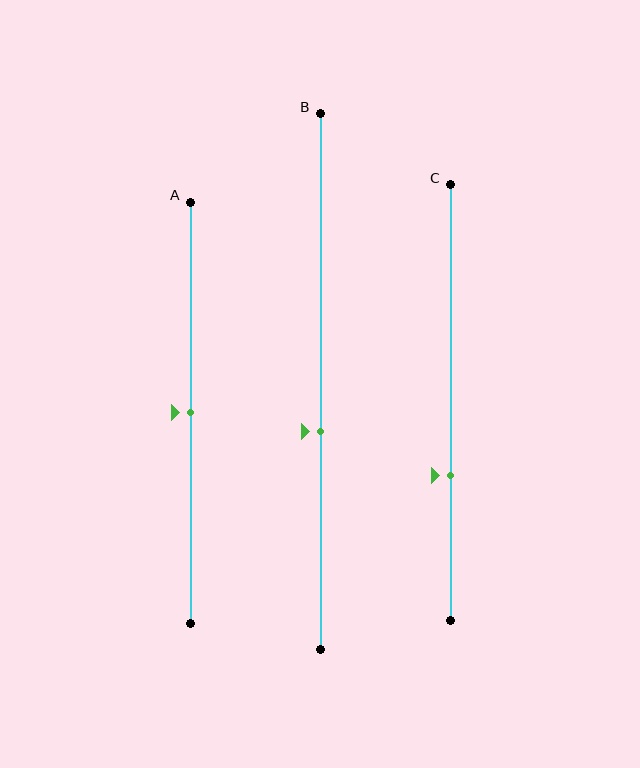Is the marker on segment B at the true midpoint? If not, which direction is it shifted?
No, the marker on segment B is shifted downward by about 9% of the segment length.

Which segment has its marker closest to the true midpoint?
Segment A has its marker closest to the true midpoint.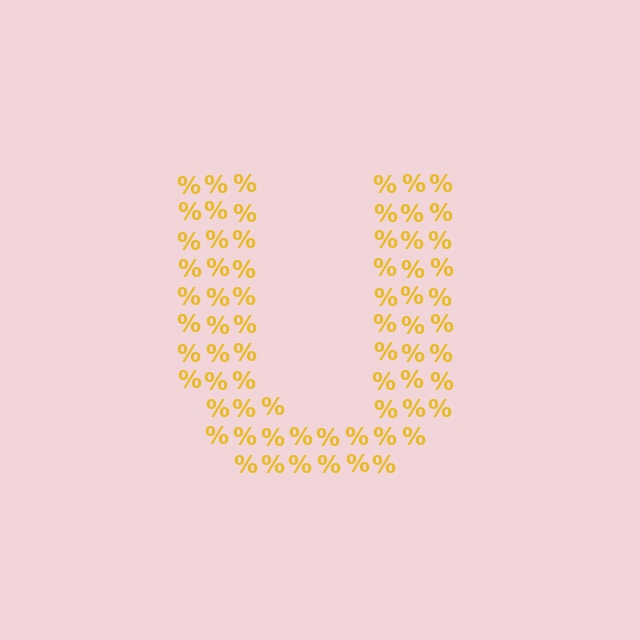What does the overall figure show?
The overall figure shows the letter U.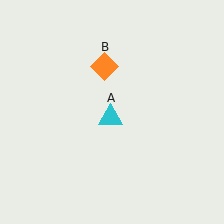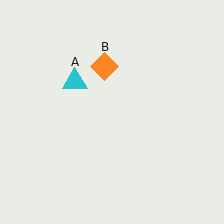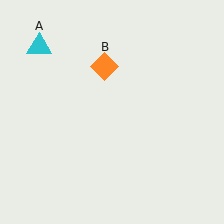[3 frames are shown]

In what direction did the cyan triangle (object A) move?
The cyan triangle (object A) moved up and to the left.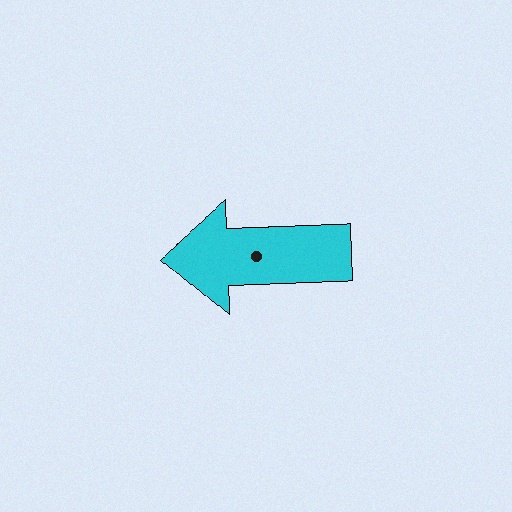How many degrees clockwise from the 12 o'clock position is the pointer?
Approximately 270 degrees.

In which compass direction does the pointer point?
West.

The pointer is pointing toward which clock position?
Roughly 9 o'clock.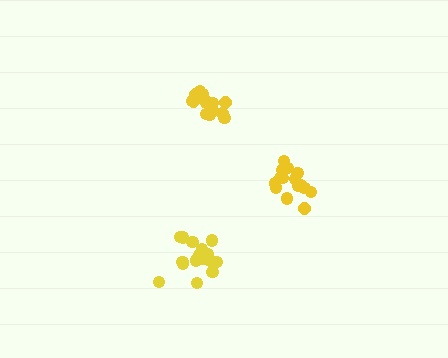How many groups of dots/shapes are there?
There are 3 groups.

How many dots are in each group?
Group 1: 16 dots, Group 2: 16 dots, Group 3: 16 dots (48 total).